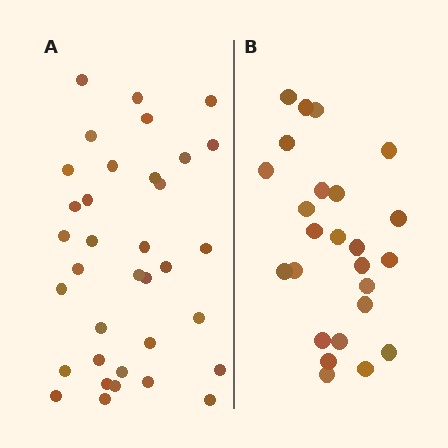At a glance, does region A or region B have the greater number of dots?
Region A (the left region) has more dots.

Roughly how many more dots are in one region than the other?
Region A has roughly 10 or so more dots than region B.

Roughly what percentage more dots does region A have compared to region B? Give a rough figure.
About 40% more.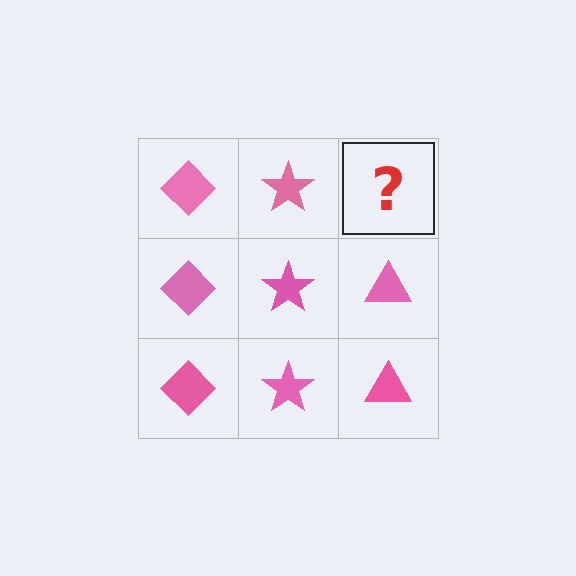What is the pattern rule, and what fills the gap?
The rule is that each column has a consistent shape. The gap should be filled with a pink triangle.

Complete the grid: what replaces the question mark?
The question mark should be replaced with a pink triangle.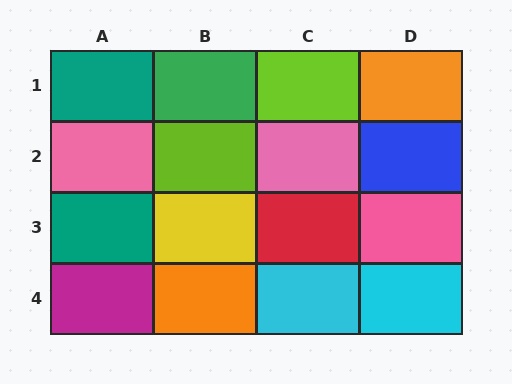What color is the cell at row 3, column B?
Yellow.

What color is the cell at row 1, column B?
Green.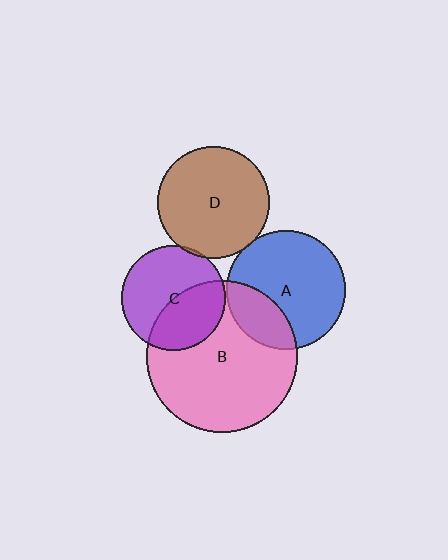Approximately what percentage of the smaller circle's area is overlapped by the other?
Approximately 5%.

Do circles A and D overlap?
Yes.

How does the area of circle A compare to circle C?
Approximately 1.3 times.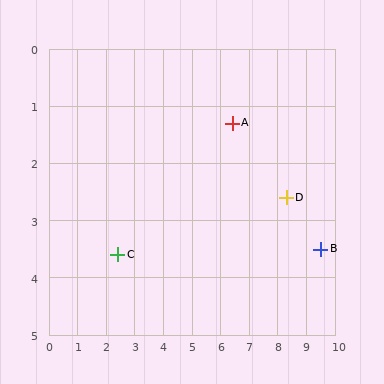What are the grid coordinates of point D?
Point D is at approximately (8.3, 2.6).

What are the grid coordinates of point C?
Point C is at approximately (2.4, 3.6).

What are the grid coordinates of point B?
Point B is at approximately (9.5, 3.5).